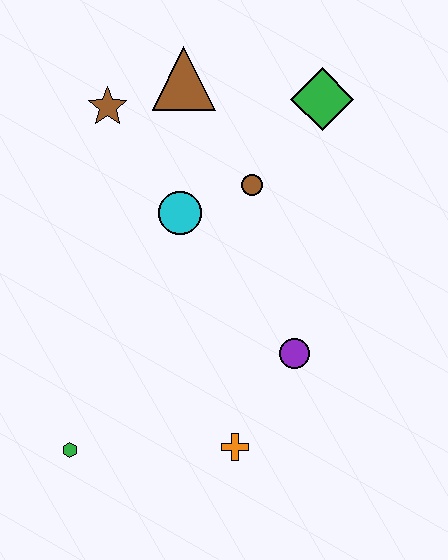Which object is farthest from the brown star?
The orange cross is farthest from the brown star.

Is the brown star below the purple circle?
No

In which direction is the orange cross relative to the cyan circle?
The orange cross is below the cyan circle.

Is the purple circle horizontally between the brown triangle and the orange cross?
No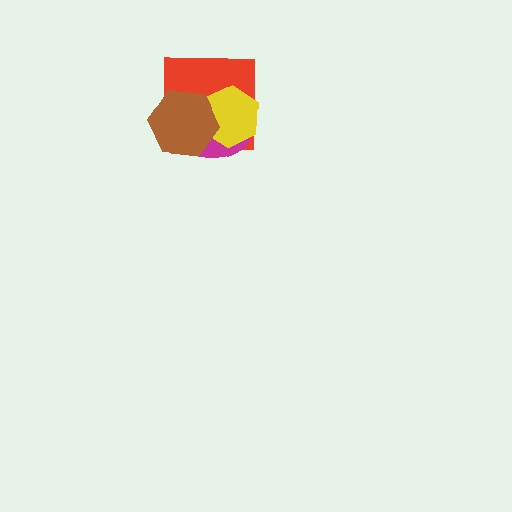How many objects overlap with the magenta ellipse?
3 objects overlap with the magenta ellipse.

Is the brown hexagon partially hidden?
No, no other shape covers it.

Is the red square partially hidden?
Yes, it is partially covered by another shape.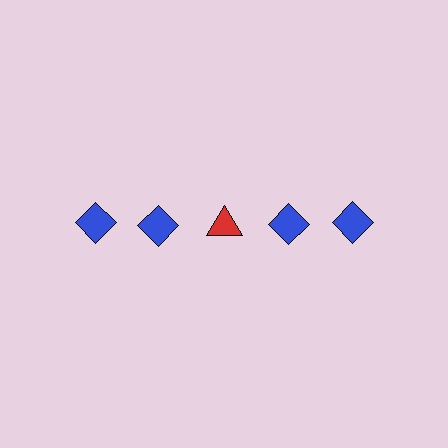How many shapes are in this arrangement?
There are 5 shapes arranged in a grid pattern.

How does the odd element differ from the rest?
It differs in both color (red instead of blue) and shape (triangle instead of diamond).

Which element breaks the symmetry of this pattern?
The red triangle in the top row, center column breaks the symmetry. All other shapes are blue diamonds.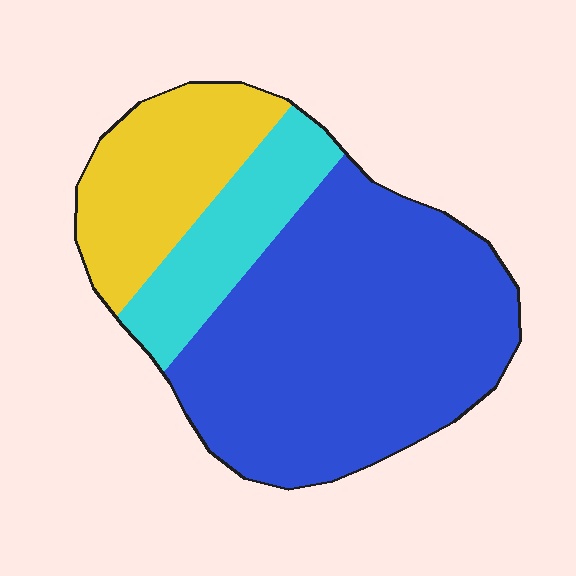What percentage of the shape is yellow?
Yellow covers 22% of the shape.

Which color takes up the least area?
Cyan, at roughly 15%.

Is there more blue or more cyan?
Blue.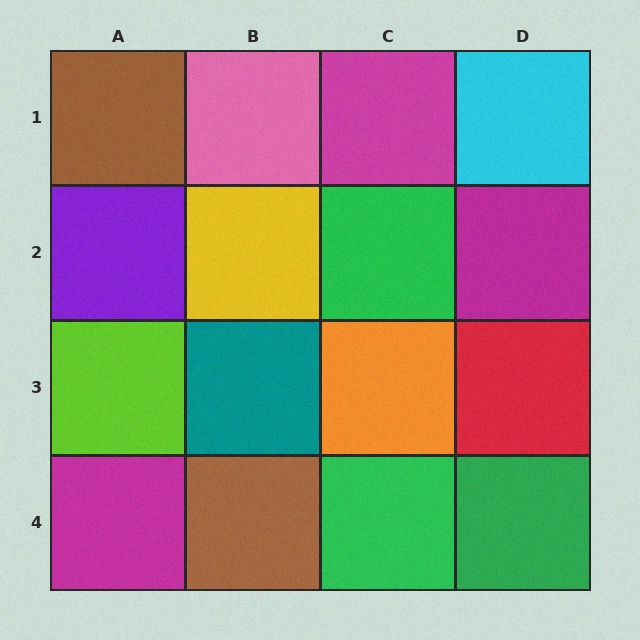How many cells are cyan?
1 cell is cyan.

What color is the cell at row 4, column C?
Green.